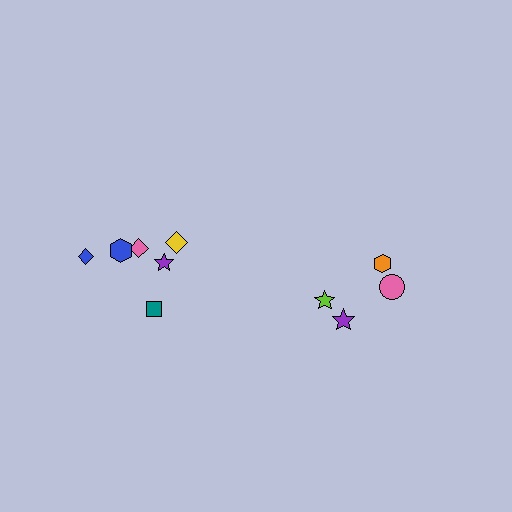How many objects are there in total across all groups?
There are 10 objects.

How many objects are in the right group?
There are 4 objects.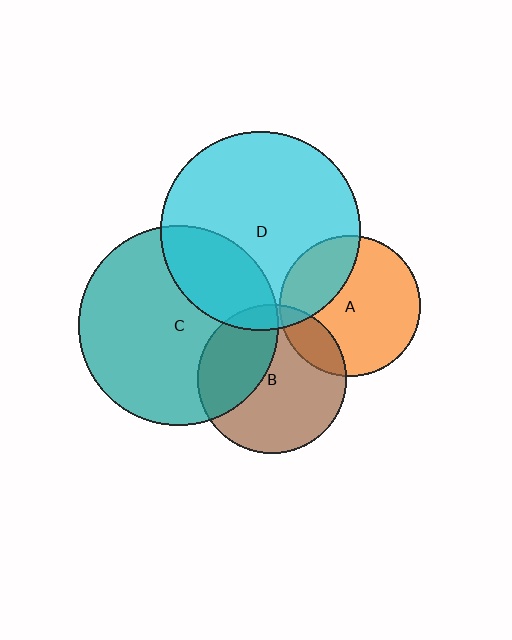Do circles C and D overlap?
Yes.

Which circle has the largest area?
Circle C (teal).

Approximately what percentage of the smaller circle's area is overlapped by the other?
Approximately 25%.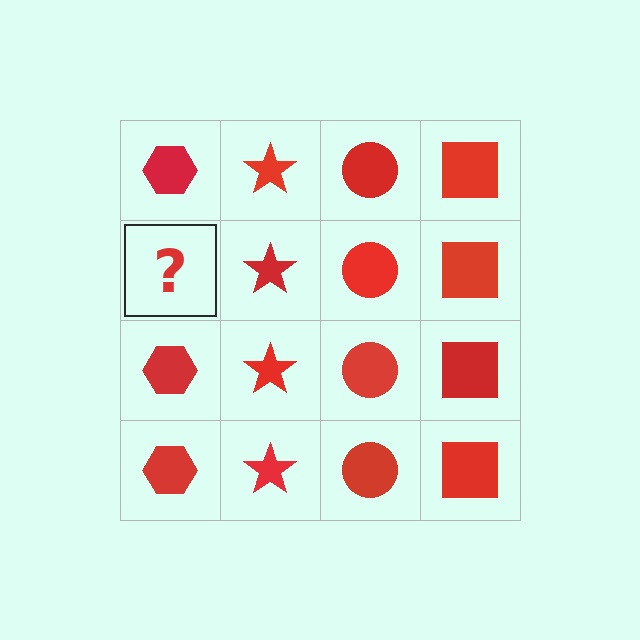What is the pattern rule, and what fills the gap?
The rule is that each column has a consistent shape. The gap should be filled with a red hexagon.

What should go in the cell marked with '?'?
The missing cell should contain a red hexagon.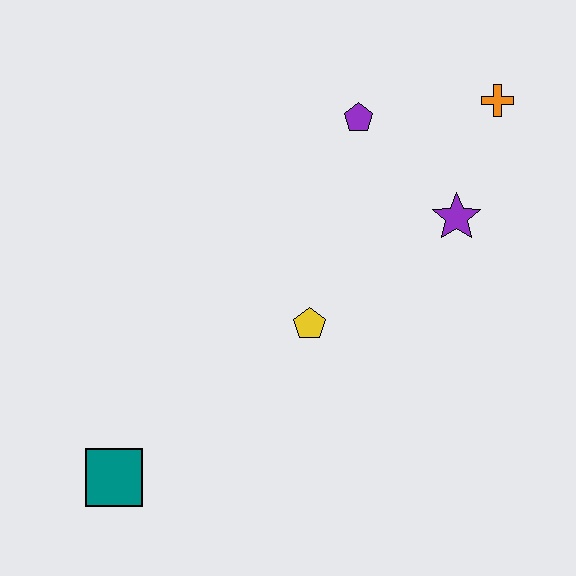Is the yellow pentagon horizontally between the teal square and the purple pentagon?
Yes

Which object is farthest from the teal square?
The orange cross is farthest from the teal square.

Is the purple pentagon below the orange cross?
Yes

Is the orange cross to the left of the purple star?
No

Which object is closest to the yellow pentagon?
The purple star is closest to the yellow pentagon.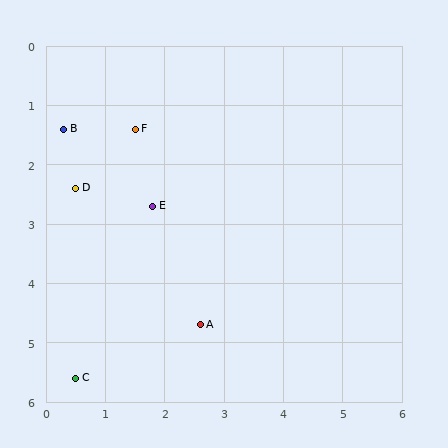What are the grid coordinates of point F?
Point F is at approximately (1.5, 1.4).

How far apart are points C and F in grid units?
Points C and F are about 4.3 grid units apart.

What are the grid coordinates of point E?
Point E is at approximately (1.8, 2.7).